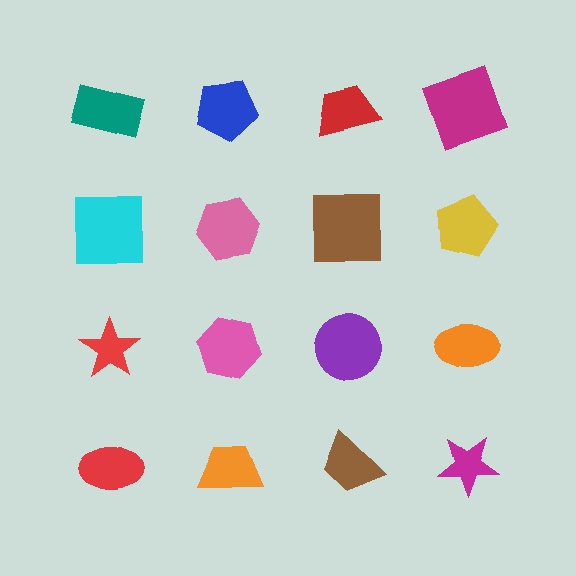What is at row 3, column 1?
A red star.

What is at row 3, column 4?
An orange ellipse.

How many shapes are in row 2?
4 shapes.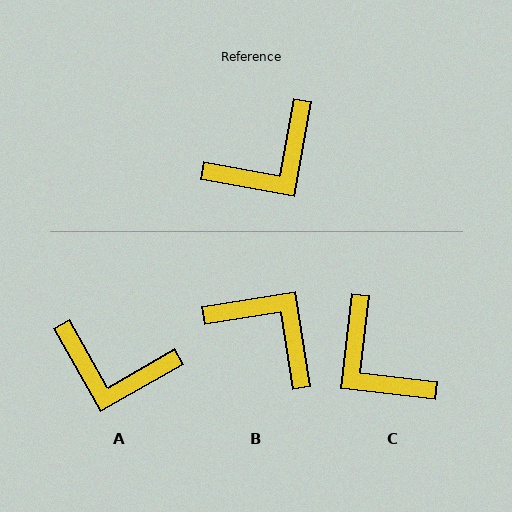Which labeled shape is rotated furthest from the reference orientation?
B, about 109 degrees away.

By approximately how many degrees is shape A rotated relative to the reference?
Approximately 50 degrees clockwise.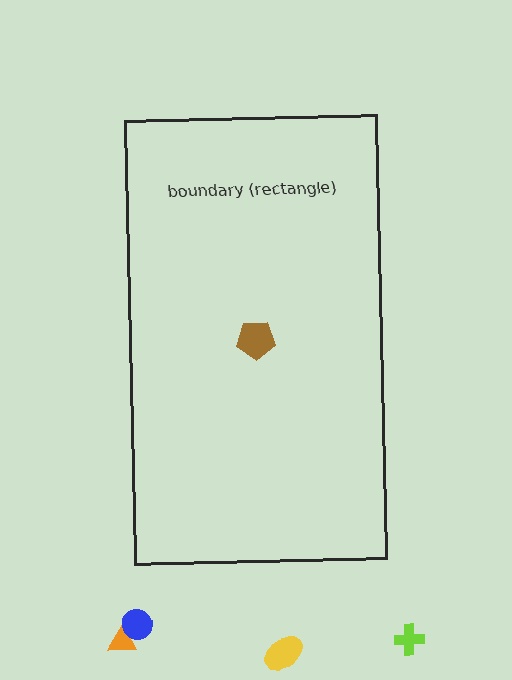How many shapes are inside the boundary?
1 inside, 4 outside.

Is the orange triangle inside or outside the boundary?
Outside.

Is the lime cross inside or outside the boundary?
Outside.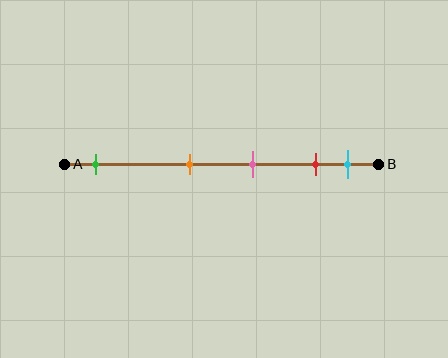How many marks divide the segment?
There are 5 marks dividing the segment.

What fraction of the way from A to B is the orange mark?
The orange mark is approximately 40% (0.4) of the way from A to B.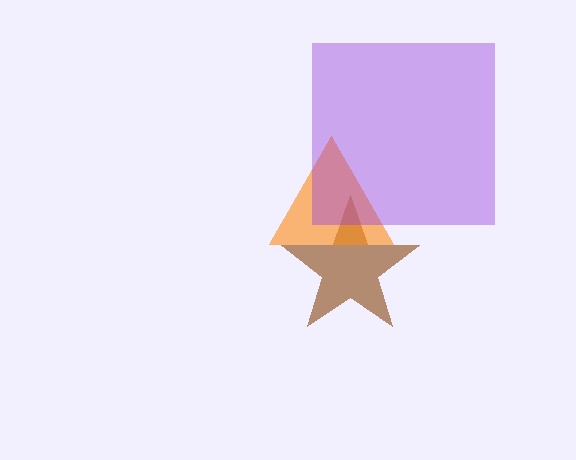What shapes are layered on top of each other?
The layered shapes are: a brown star, an orange triangle, a purple square.